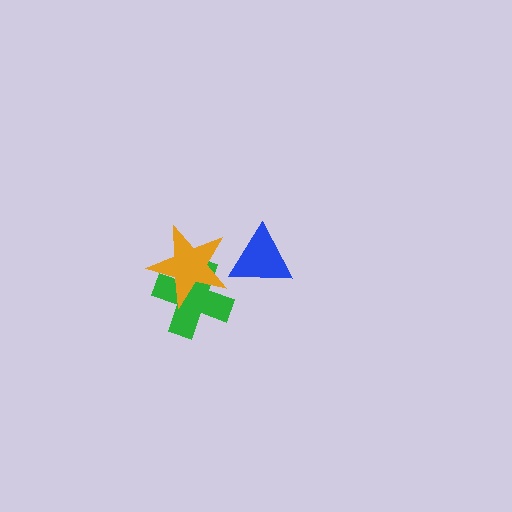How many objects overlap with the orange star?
2 objects overlap with the orange star.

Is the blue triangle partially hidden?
Yes, it is partially covered by another shape.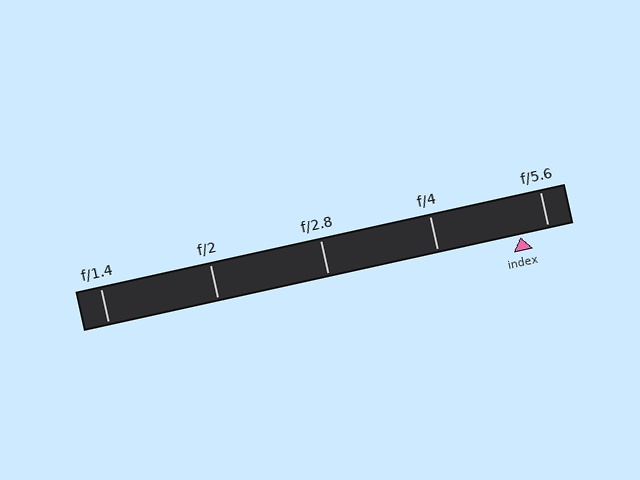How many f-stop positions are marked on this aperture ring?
There are 5 f-stop positions marked.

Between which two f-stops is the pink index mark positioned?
The index mark is between f/4 and f/5.6.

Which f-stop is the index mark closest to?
The index mark is closest to f/5.6.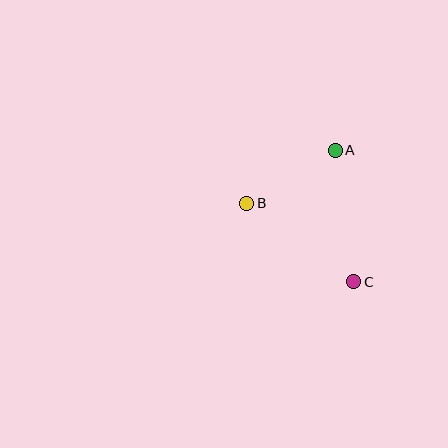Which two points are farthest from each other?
Points A and C are farthest from each other.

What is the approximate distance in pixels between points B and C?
The distance between B and C is approximately 133 pixels.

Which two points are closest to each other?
Points A and B are closest to each other.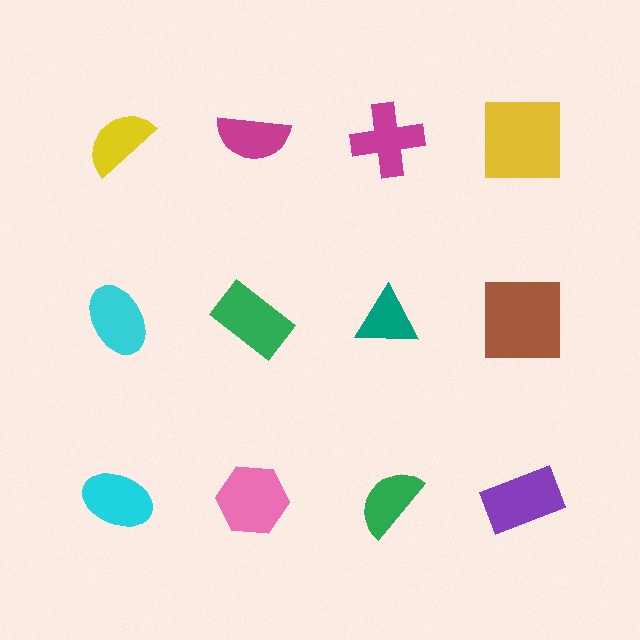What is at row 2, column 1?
A cyan ellipse.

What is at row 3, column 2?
A pink hexagon.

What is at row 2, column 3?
A teal triangle.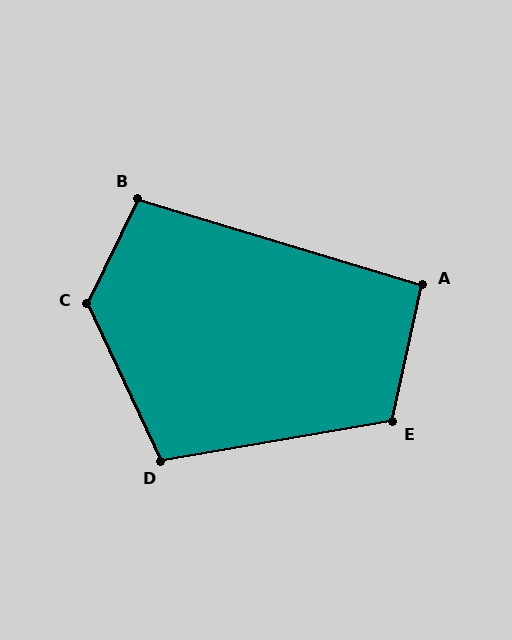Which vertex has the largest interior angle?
C, at approximately 129 degrees.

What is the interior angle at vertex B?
Approximately 99 degrees (obtuse).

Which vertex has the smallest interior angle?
A, at approximately 95 degrees.